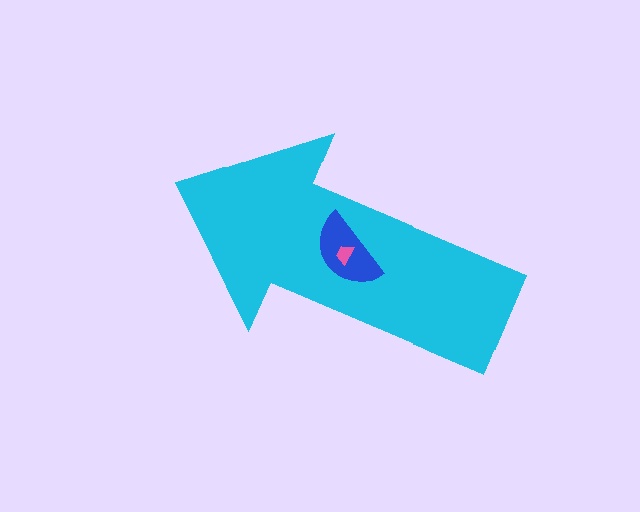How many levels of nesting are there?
3.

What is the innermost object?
The pink trapezoid.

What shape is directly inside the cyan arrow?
The blue semicircle.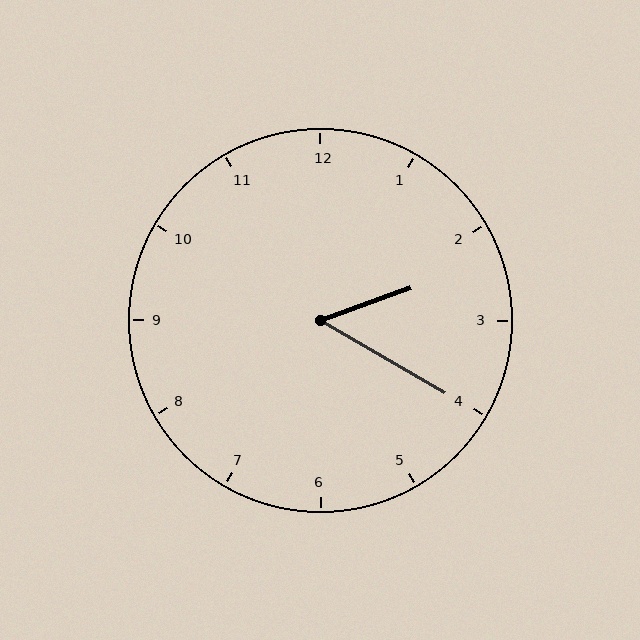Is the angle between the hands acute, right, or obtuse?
It is acute.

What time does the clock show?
2:20.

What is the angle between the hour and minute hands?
Approximately 50 degrees.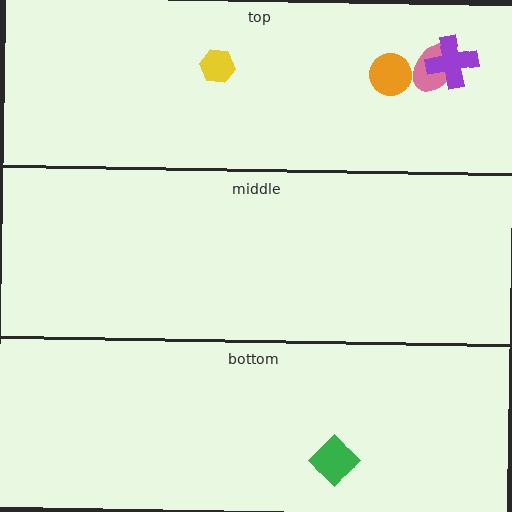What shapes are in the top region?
The yellow hexagon, the orange circle, the pink ellipse, the purple cross.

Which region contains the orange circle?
The top region.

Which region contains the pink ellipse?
The top region.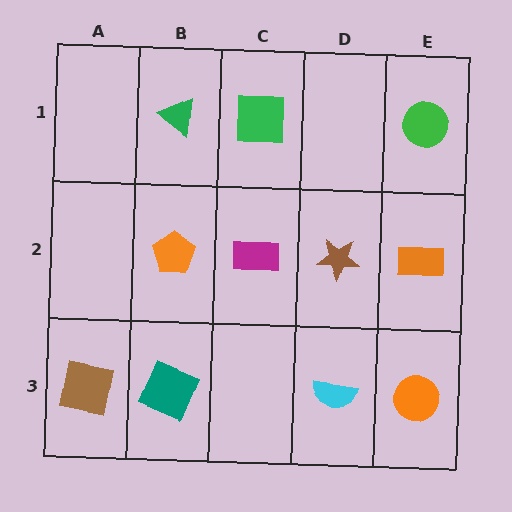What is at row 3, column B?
A teal square.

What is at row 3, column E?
An orange circle.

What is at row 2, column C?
A magenta rectangle.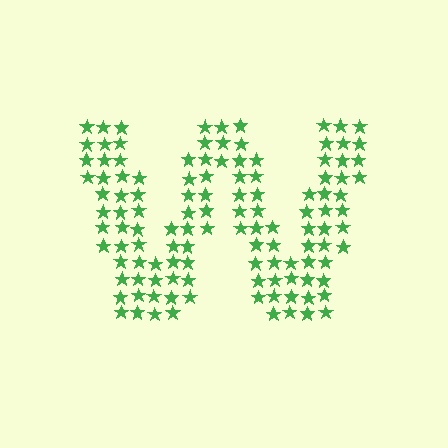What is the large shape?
The large shape is the letter W.